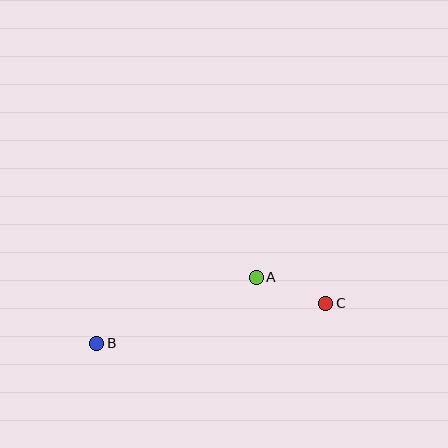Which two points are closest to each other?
Points A and C are closest to each other.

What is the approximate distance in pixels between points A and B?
The distance between A and B is approximately 172 pixels.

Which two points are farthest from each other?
Points B and C are farthest from each other.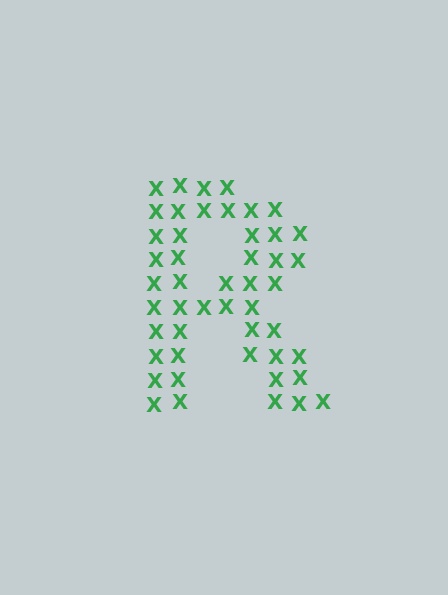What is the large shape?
The large shape is the letter R.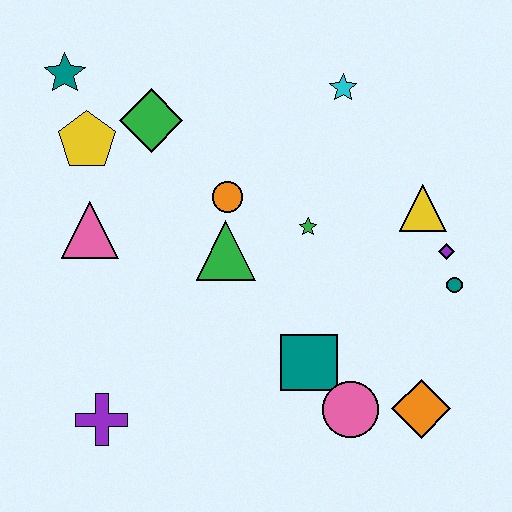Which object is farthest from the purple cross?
The cyan star is farthest from the purple cross.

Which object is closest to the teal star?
The yellow pentagon is closest to the teal star.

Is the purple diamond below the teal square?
No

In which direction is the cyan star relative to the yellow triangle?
The cyan star is above the yellow triangle.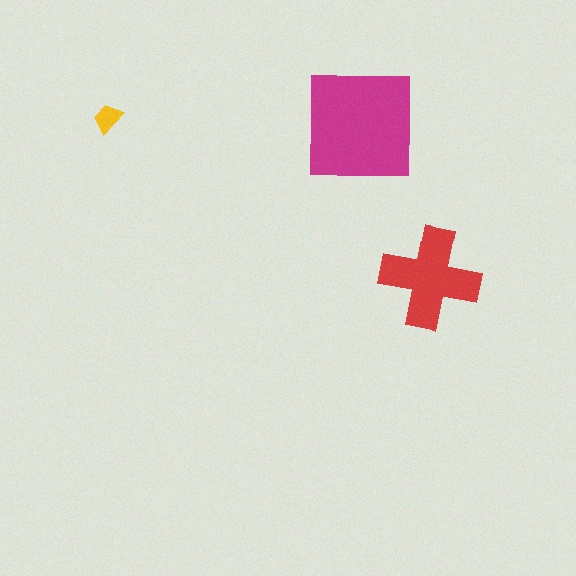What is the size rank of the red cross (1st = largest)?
2nd.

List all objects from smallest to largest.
The yellow trapezoid, the red cross, the magenta square.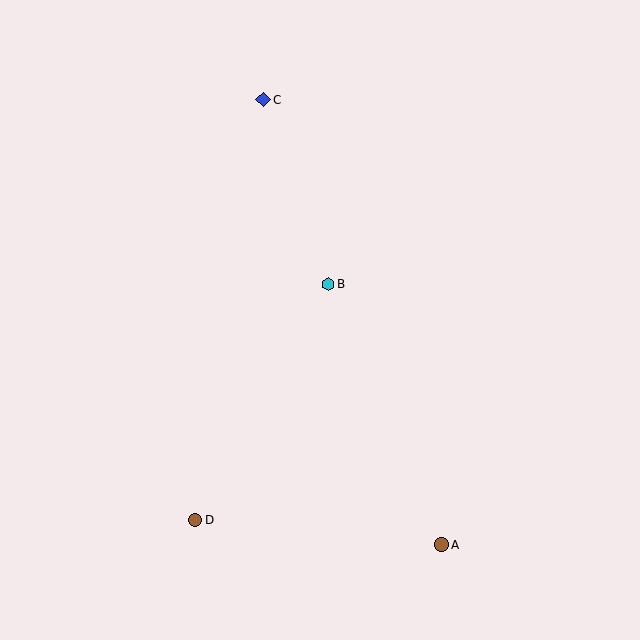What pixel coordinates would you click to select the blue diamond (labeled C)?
Click at (263, 100) to select the blue diamond C.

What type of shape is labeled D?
Shape D is a brown circle.